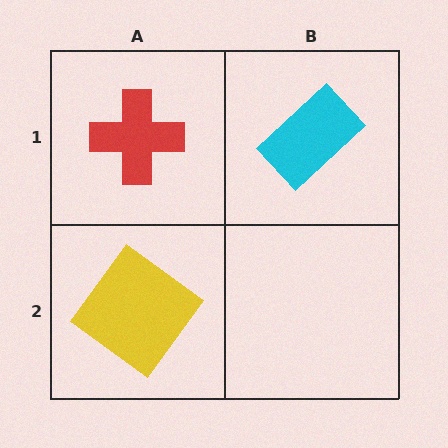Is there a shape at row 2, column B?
No, that cell is empty.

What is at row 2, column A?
A yellow diamond.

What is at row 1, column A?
A red cross.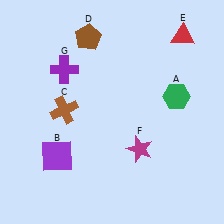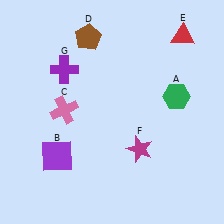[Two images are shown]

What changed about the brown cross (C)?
In Image 1, C is brown. In Image 2, it changed to pink.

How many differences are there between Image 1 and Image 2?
There is 1 difference between the two images.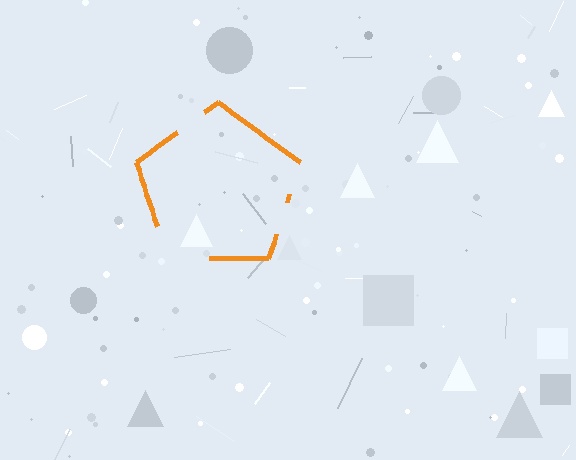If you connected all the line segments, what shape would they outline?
They would outline a pentagon.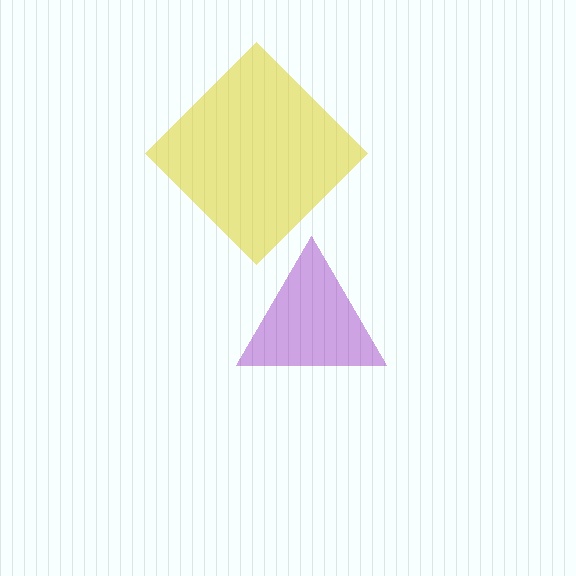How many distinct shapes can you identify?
There are 2 distinct shapes: a purple triangle, a yellow diamond.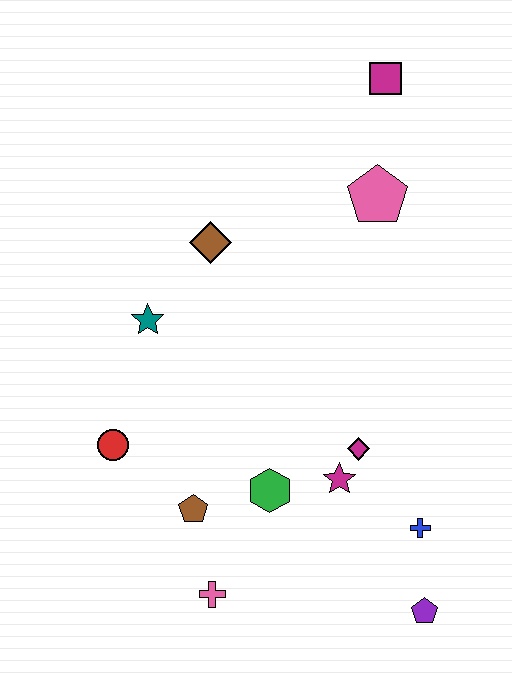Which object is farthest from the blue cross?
The magenta square is farthest from the blue cross.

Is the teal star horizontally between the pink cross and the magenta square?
No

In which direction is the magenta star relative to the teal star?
The magenta star is to the right of the teal star.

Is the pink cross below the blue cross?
Yes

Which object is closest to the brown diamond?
The teal star is closest to the brown diamond.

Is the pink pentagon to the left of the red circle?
No